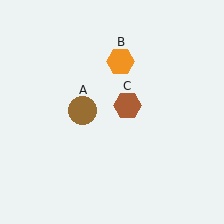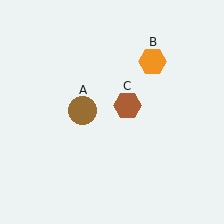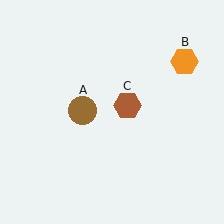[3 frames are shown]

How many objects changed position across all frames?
1 object changed position: orange hexagon (object B).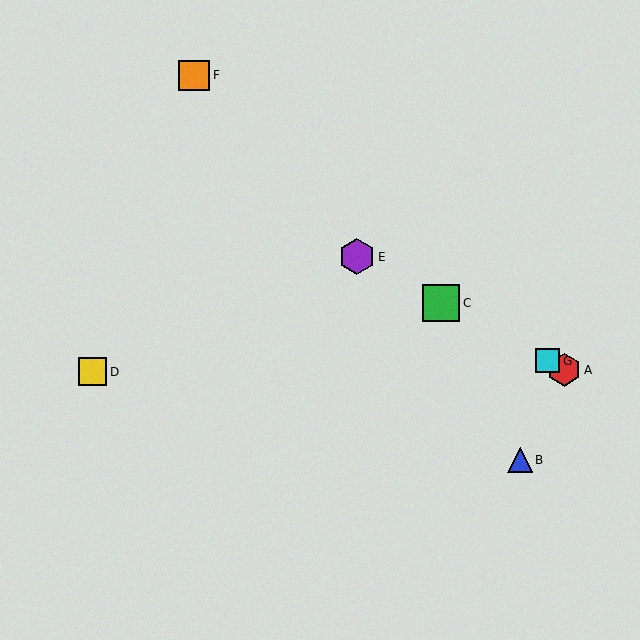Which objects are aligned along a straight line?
Objects A, C, E, G are aligned along a straight line.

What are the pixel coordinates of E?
Object E is at (357, 257).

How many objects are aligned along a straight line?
4 objects (A, C, E, G) are aligned along a straight line.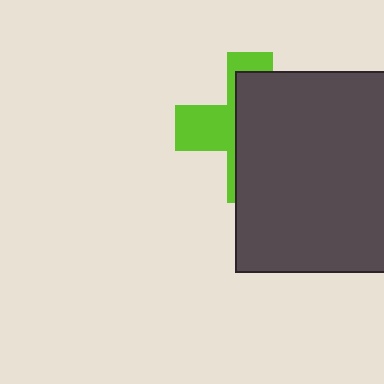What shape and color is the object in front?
The object in front is a dark gray square.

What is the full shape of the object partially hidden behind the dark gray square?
The partially hidden object is a lime cross.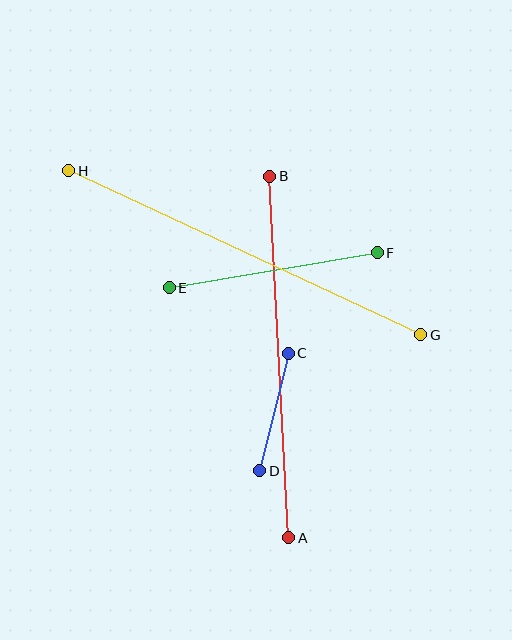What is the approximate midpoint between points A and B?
The midpoint is at approximately (279, 357) pixels.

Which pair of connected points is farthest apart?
Points G and H are farthest apart.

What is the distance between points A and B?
The distance is approximately 362 pixels.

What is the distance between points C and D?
The distance is approximately 121 pixels.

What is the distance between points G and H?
The distance is approximately 388 pixels.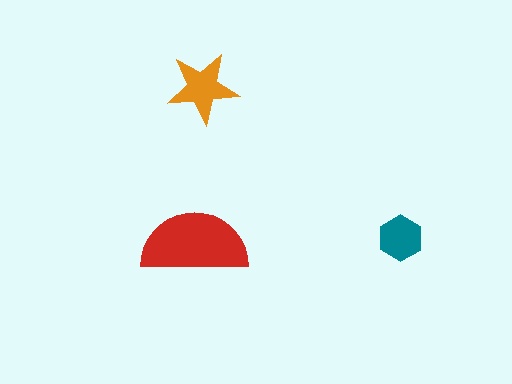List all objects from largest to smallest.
The red semicircle, the orange star, the teal hexagon.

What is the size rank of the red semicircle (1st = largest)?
1st.